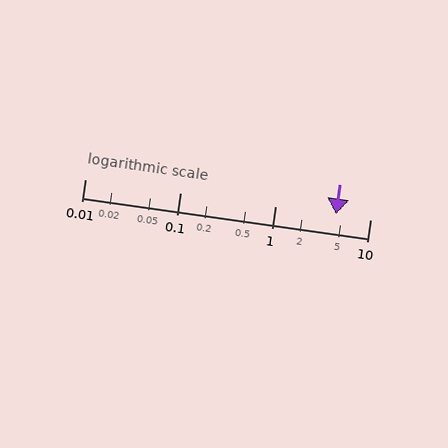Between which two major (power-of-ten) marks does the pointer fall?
The pointer is between 1 and 10.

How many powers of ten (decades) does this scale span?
The scale spans 3 decades, from 0.01 to 10.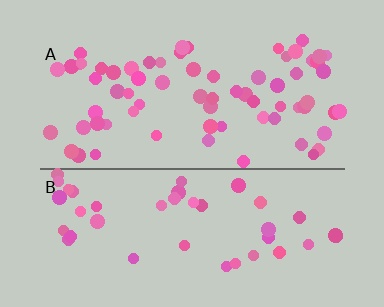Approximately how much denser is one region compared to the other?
Approximately 1.6× — region A over region B.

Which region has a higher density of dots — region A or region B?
A (the top).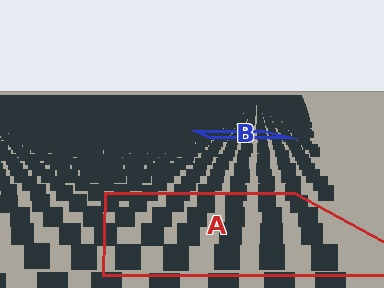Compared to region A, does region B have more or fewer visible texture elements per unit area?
Region B has more texture elements per unit area — they are packed more densely because it is farther away.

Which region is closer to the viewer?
Region A is closer. The texture elements there are larger and more spread out.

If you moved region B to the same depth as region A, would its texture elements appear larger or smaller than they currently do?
They would appear larger. At a closer depth, the same texture elements are projected at a bigger on-screen size.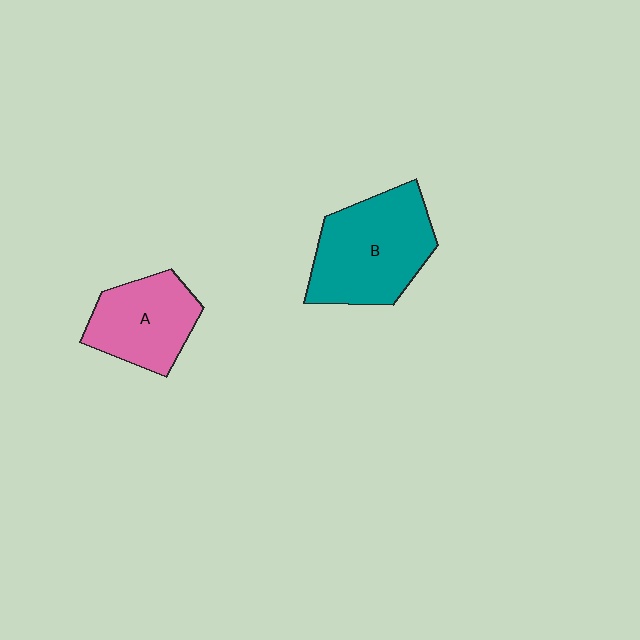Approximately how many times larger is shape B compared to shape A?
Approximately 1.4 times.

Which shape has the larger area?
Shape B (teal).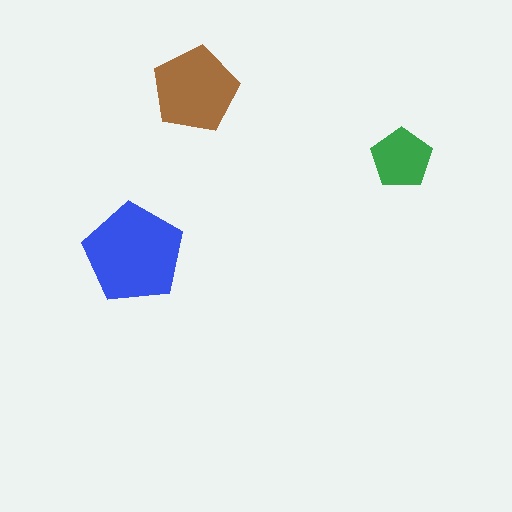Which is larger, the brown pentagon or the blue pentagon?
The blue one.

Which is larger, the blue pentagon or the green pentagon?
The blue one.